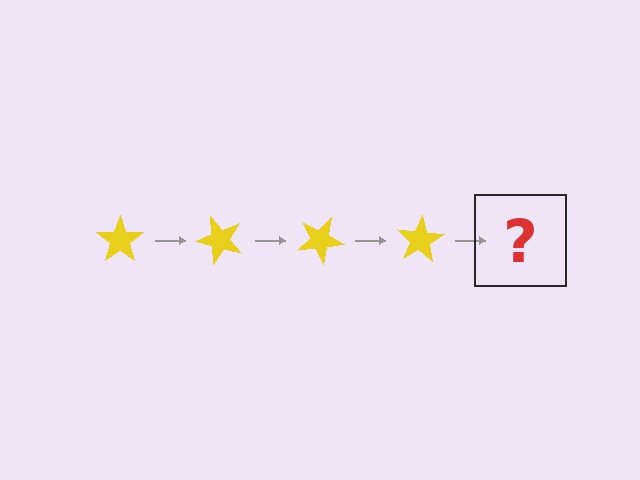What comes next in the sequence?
The next element should be a yellow star rotated 200 degrees.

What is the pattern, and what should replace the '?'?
The pattern is that the star rotates 50 degrees each step. The '?' should be a yellow star rotated 200 degrees.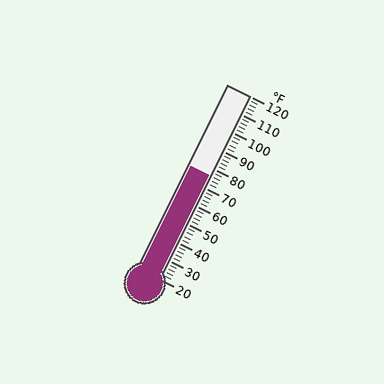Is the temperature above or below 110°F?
The temperature is below 110°F.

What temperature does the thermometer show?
The thermometer shows approximately 76°F.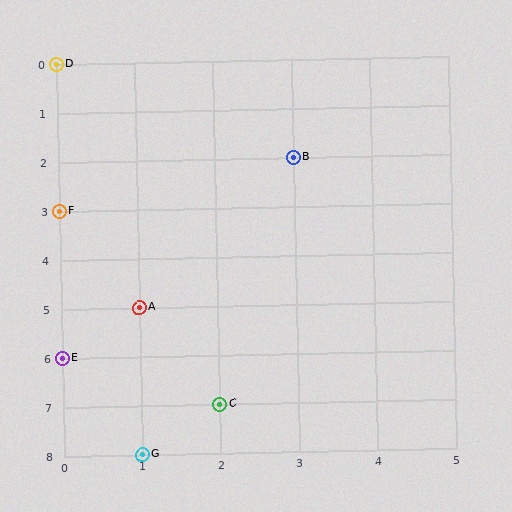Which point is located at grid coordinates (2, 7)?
Point C is at (2, 7).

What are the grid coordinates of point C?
Point C is at grid coordinates (2, 7).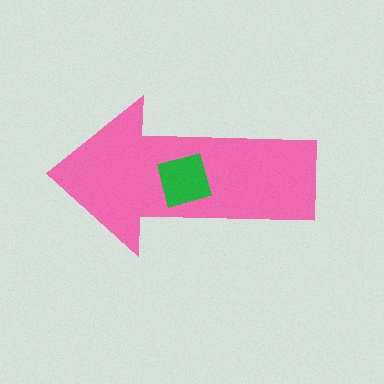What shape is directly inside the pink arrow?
The green diamond.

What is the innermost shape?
The green diamond.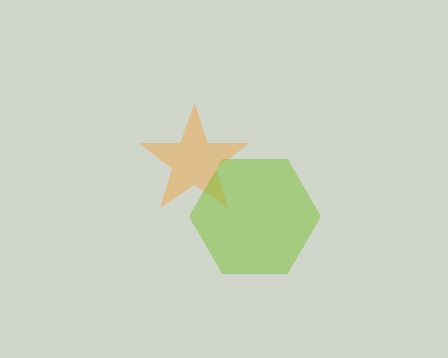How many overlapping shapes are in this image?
There are 2 overlapping shapes in the image.